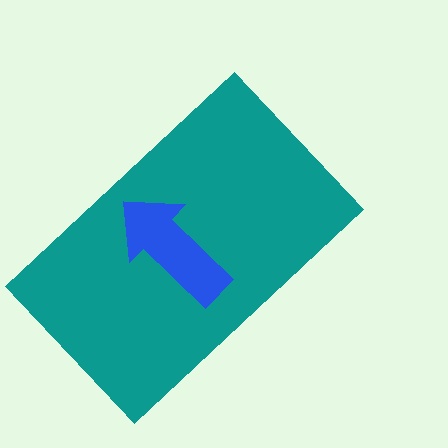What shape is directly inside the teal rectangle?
The blue arrow.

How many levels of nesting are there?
2.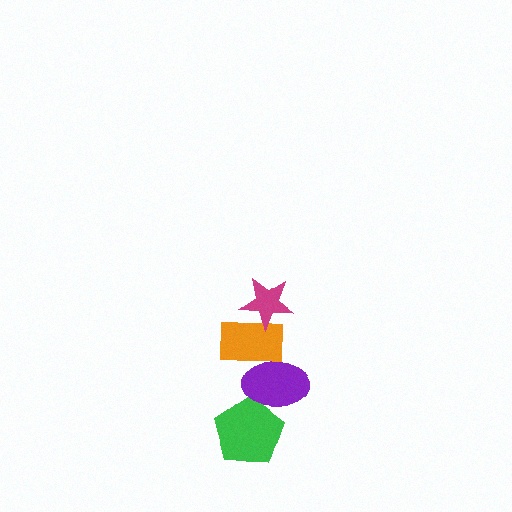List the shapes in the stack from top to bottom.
From top to bottom: the magenta star, the orange rectangle, the purple ellipse, the green pentagon.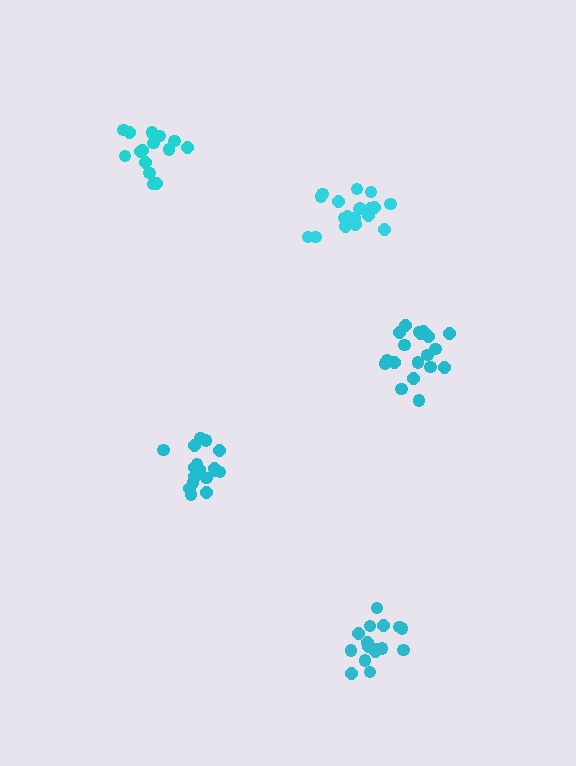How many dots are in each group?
Group 1: 16 dots, Group 2: 19 dots, Group 3: 18 dots, Group 4: 19 dots, Group 5: 15 dots (87 total).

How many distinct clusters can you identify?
There are 5 distinct clusters.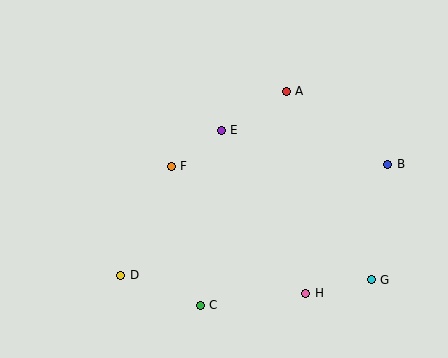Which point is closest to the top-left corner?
Point F is closest to the top-left corner.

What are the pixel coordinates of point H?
Point H is at (306, 293).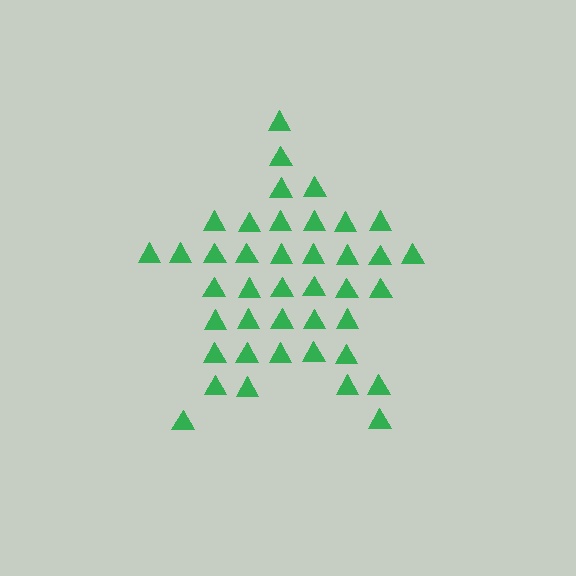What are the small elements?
The small elements are triangles.